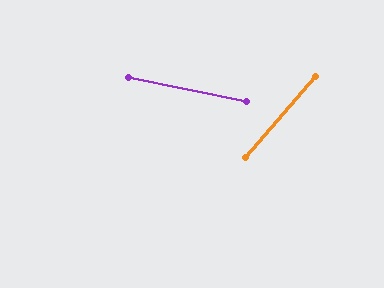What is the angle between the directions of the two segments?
Approximately 61 degrees.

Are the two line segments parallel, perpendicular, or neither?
Neither parallel nor perpendicular — they differ by about 61°.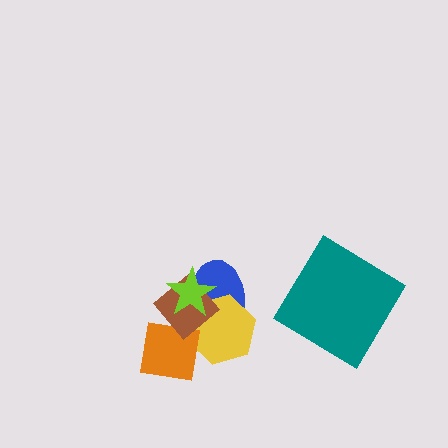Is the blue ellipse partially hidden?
Yes, it is partially covered by another shape.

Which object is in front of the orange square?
The brown diamond is in front of the orange square.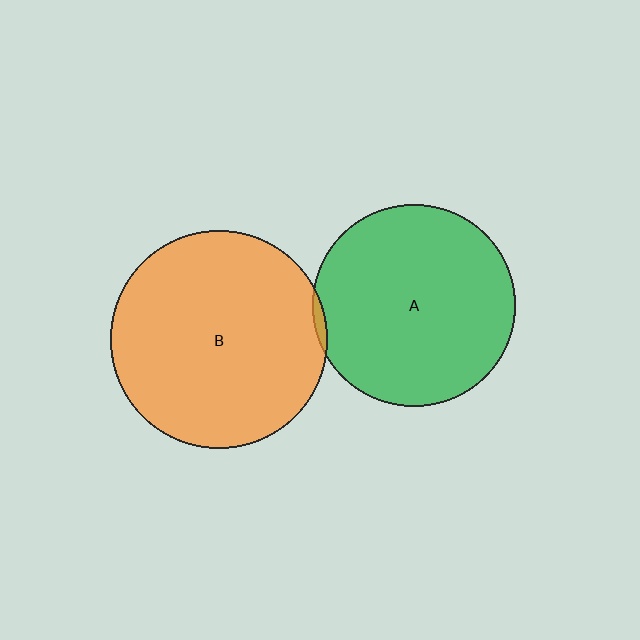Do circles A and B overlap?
Yes.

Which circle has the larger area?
Circle B (orange).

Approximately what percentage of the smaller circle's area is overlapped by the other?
Approximately 5%.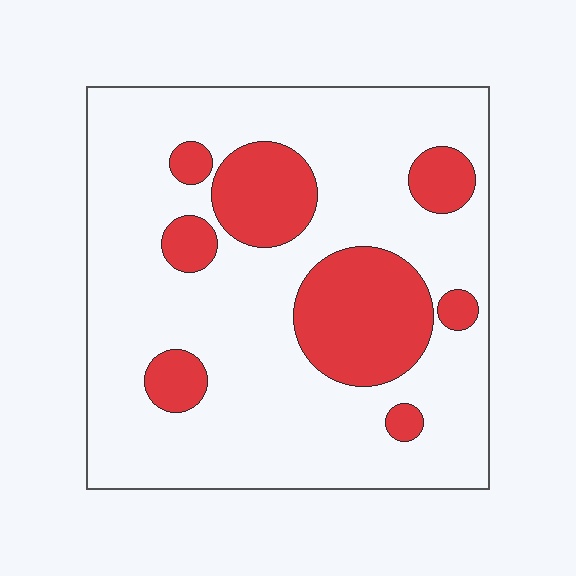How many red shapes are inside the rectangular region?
8.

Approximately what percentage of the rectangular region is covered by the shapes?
Approximately 25%.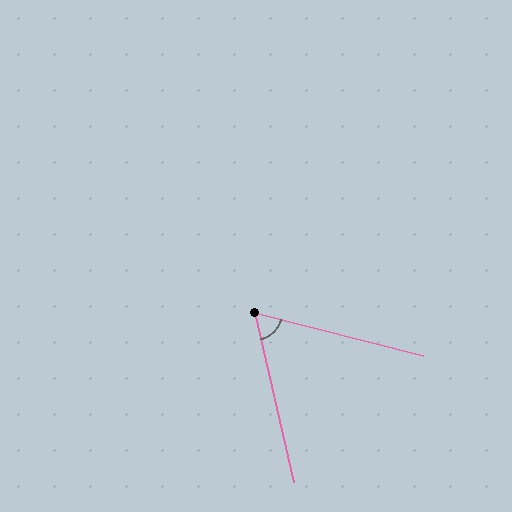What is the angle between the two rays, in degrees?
Approximately 63 degrees.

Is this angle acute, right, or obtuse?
It is acute.